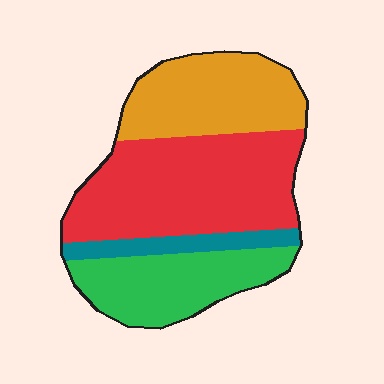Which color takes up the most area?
Red, at roughly 40%.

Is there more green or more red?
Red.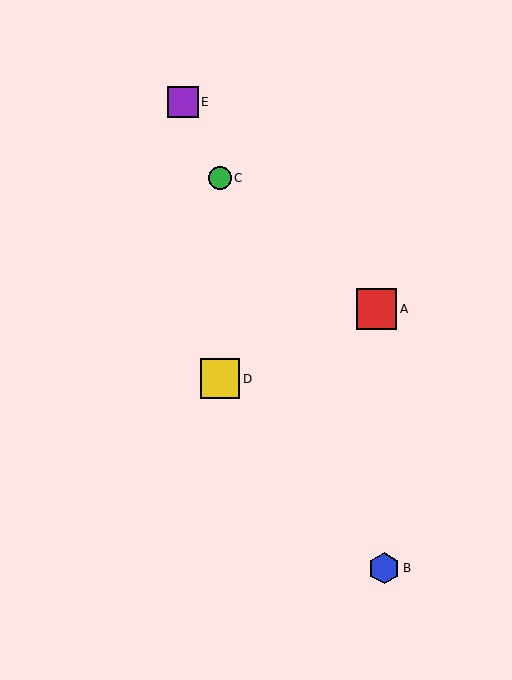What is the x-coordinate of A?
Object A is at x≈376.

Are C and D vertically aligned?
Yes, both are at x≈220.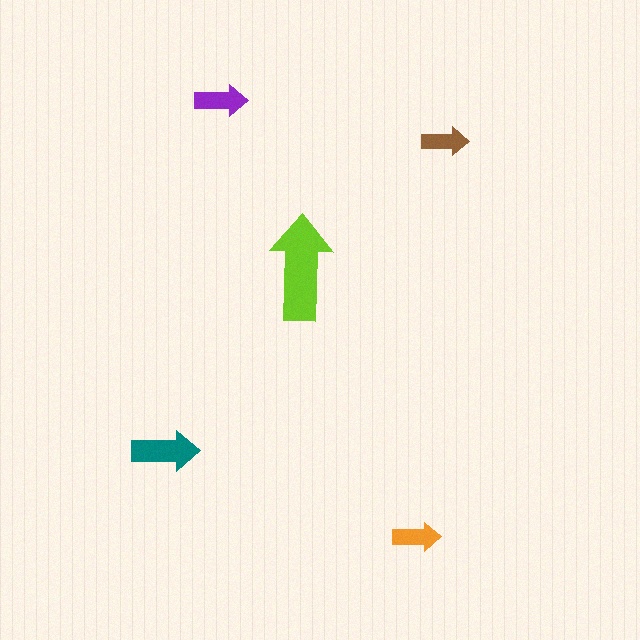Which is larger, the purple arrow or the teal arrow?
The teal one.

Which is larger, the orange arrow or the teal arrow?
The teal one.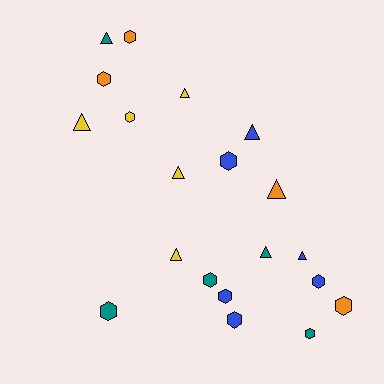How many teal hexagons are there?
There are 3 teal hexagons.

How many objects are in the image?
There are 20 objects.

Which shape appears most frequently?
Hexagon, with 11 objects.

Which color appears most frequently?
Blue, with 6 objects.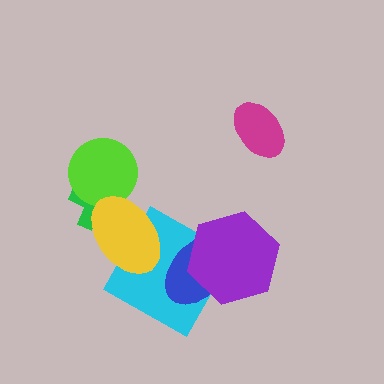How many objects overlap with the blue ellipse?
2 objects overlap with the blue ellipse.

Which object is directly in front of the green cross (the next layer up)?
The lime circle is directly in front of the green cross.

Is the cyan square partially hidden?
Yes, it is partially covered by another shape.